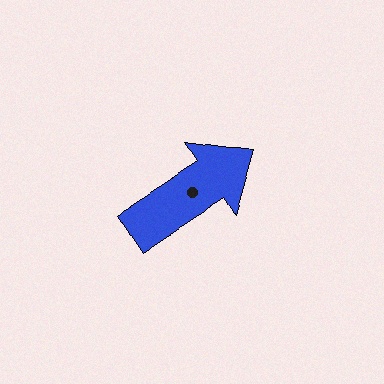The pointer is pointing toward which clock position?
Roughly 2 o'clock.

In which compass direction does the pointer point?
Northeast.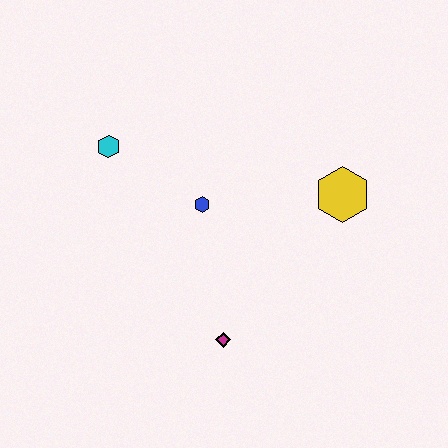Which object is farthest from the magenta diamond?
The cyan hexagon is farthest from the magenta diamond.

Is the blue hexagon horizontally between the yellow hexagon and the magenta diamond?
No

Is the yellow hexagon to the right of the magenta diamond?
Yes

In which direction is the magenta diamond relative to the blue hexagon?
The magenta diamond is below the blue hexagon.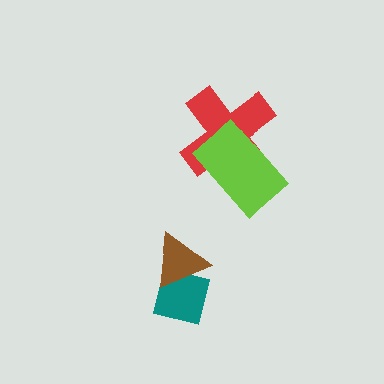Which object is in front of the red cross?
The lime rectangle is in front of the red cross.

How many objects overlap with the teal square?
1 object overlaps with the teal square.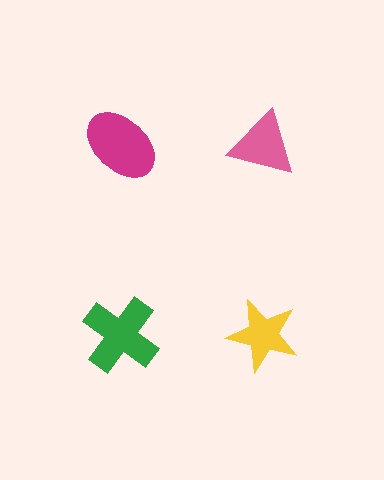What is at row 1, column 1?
A magenta ellipse.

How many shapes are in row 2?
2 shapes.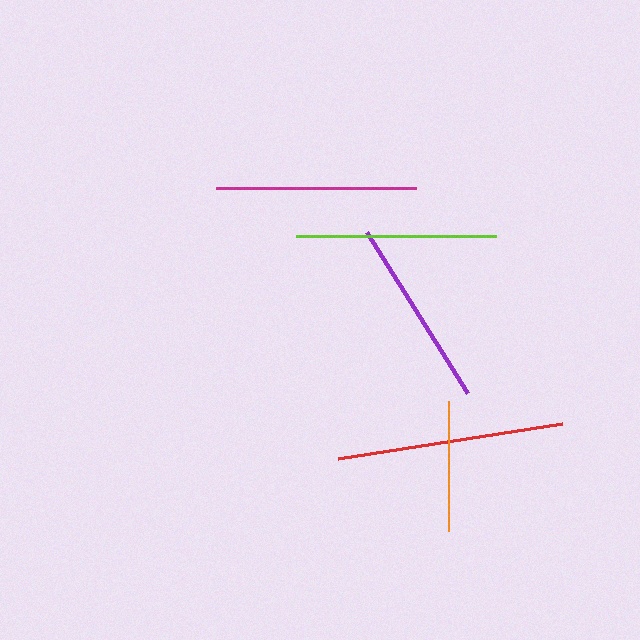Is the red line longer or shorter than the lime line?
The red line is longer than the lime line.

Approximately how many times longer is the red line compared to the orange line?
The red line is approximately 1.8 times the length of the orange line.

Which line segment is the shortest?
The orange line is the shortest at approximately 130 pixels.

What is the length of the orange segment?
The orange segment is approximately 130 pixels long.